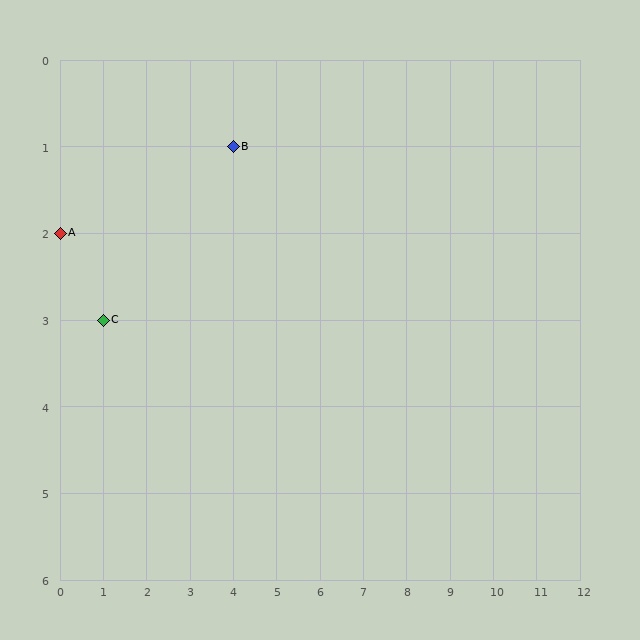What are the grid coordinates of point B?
Point B is at grid coordinates (4, 1).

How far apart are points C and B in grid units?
Points C and B are 3 columns and 2 rows apart (about 3.6 grid units diagonally).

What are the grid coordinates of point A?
Point A is at grid coordinates (0, 2).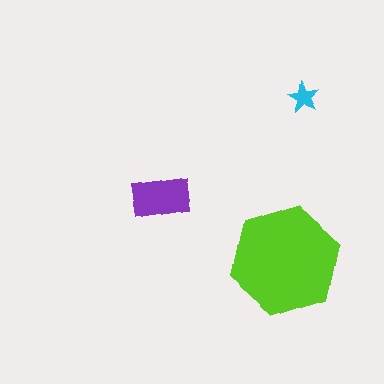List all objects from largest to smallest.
The lime hexagon, the purple rectangle, the cyan star.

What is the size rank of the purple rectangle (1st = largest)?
2nd.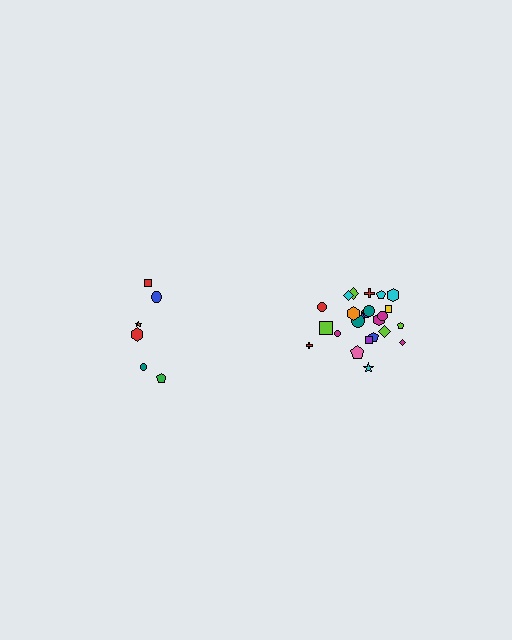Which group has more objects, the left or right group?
The right group.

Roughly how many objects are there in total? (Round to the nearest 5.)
Roughly 30 objects in total.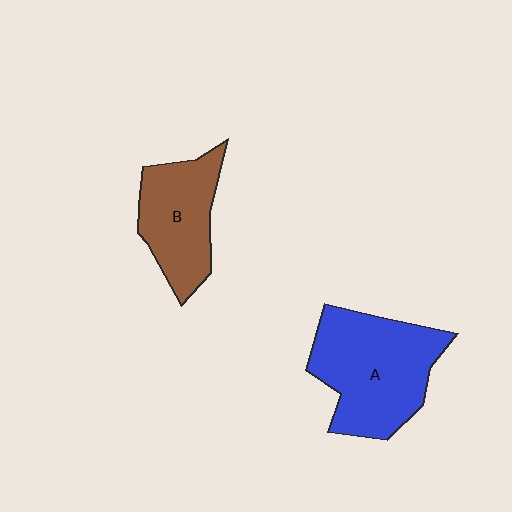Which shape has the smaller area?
Shape B (brown).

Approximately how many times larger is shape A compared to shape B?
Approximately 1.5 times.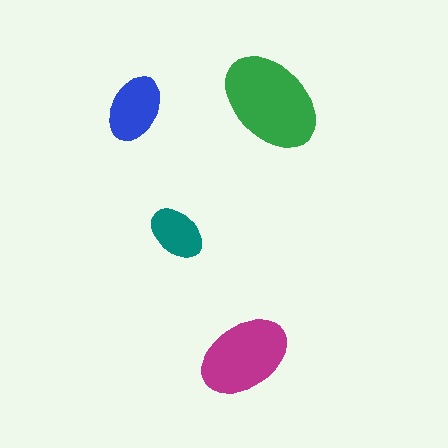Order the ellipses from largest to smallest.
the green one, the magenta one, the blue one, the teal one.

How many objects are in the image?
There are 4 objects in the image.